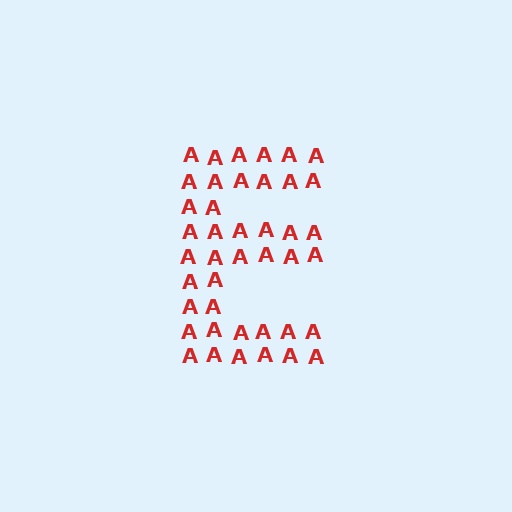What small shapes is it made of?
It is made of small letter A's.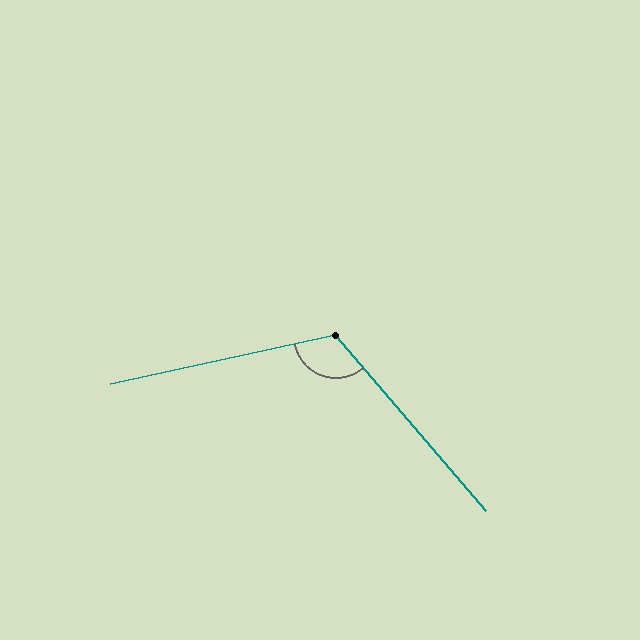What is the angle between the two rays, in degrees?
Approximately 118 degrees.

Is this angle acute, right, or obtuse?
It is obtuse.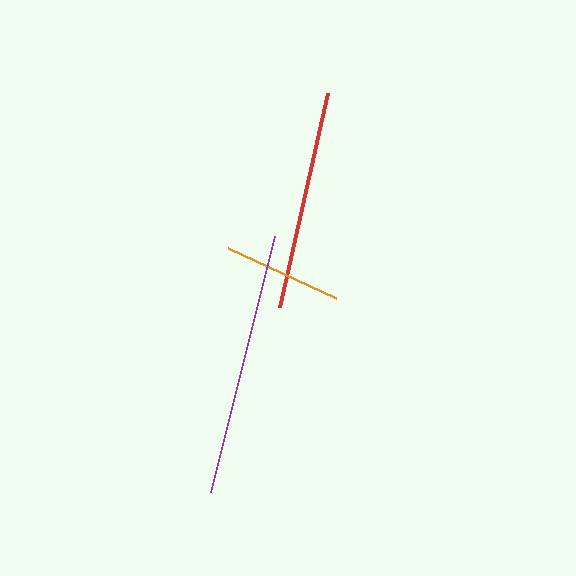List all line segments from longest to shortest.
From longest to shortest: purple, red, orange.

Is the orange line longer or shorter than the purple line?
The purple line is longer than the orange line.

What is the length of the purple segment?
The purple segment is approximately 264 pixels long.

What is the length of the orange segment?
The orange segment is approximately 119 pixels long.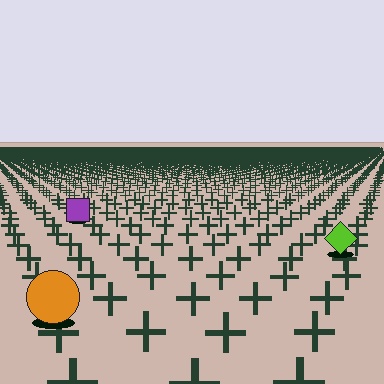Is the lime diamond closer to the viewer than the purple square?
Yes. The lime diamond is closer — you can tell from the texture gradient: the ground texture is coarser near it.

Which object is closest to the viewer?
The orange circle is closest. The texture marks near it are larger and more spread out.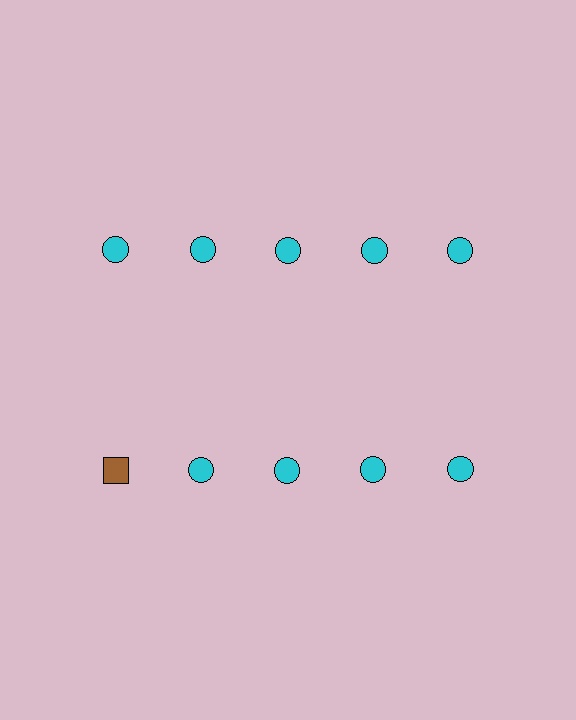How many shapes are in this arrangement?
There are 10 shapes arranged in a grid pattern.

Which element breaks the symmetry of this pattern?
The brown square in the second row, leftmost column breaks the symmetry. All other shapes are cyan circles.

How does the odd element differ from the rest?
It differs in both color (brown instead of cyan) and shape (square instead of circle).